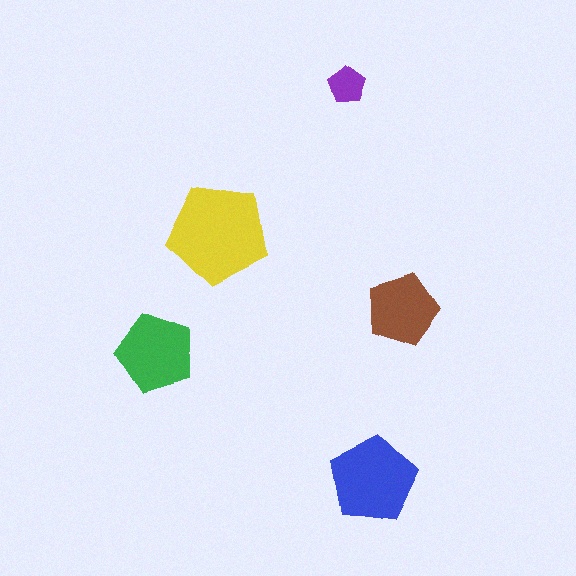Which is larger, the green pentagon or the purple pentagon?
The green one.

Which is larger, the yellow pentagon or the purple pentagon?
The yellow one.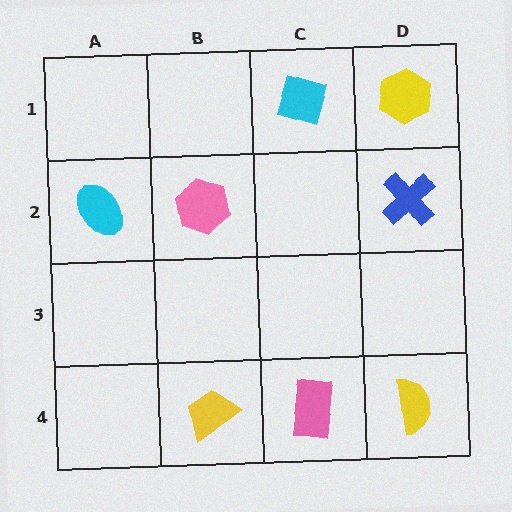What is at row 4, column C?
A pink rectangle.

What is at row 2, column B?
A pink hexagon.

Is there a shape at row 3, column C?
No, that cell is empty.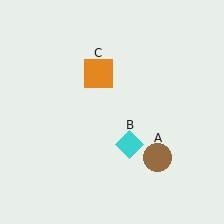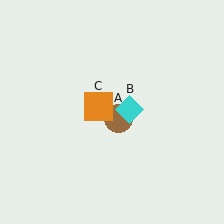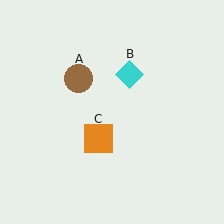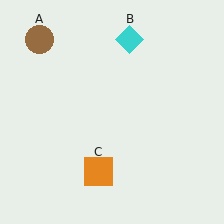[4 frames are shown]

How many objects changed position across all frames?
3 objects changed position: brown circle (object A), cyan diamond (object B), orange square (object C).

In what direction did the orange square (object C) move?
The orange square (object C) moved down.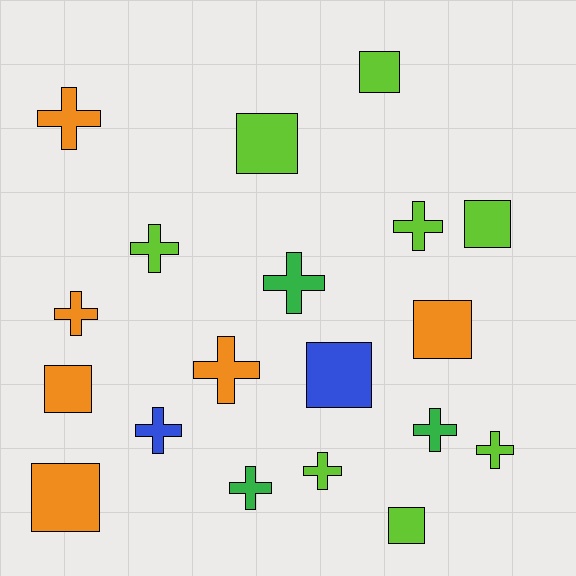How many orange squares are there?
There are 3 orange squares.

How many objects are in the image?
There are 19 objects.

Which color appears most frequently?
Lime, with 8 objects.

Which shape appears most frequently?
Cross, with 11 objects.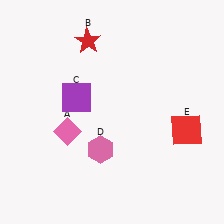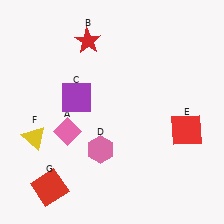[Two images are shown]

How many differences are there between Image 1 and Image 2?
There are 2 differences between the two images.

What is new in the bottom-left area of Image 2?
A red square (G) was added in the bottom-left area of Image 2.